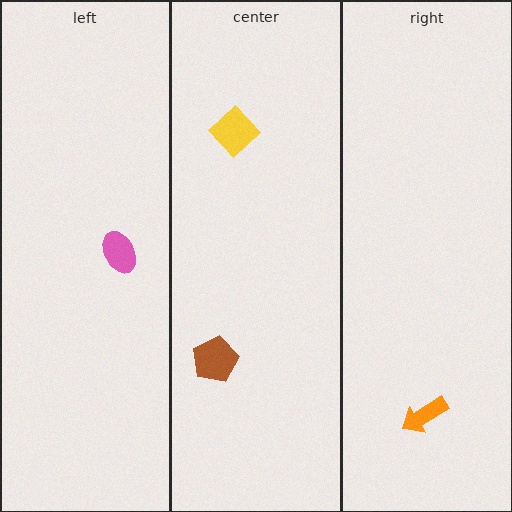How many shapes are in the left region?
1.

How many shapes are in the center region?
2.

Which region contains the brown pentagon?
The center region.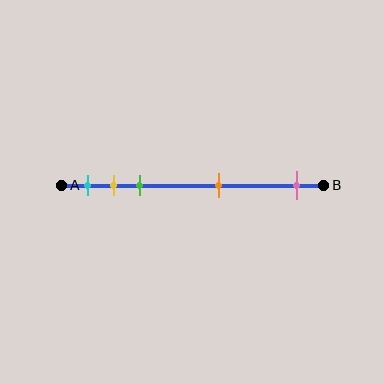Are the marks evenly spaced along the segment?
No, the marks are not evenly spaced.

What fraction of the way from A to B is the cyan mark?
The cyan mark is approximately 10% (0.1) of the way from A to B.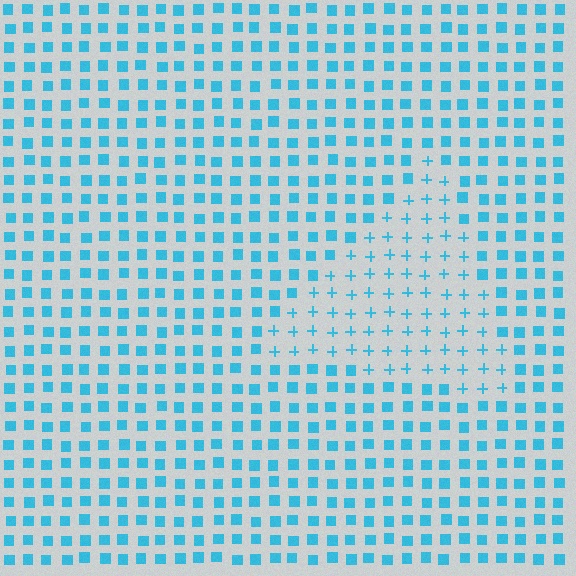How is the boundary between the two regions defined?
The boundary is defined by a change in element shape: plus signs inside vs. squares outside. All elements share the same color and spacing.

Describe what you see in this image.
The image is filled with small cyan elements arranged in a uniform grid. A triangle-shaped region contains plus signs, while the surrounding area contains squares. The boundary is defined purely by the change in element shape.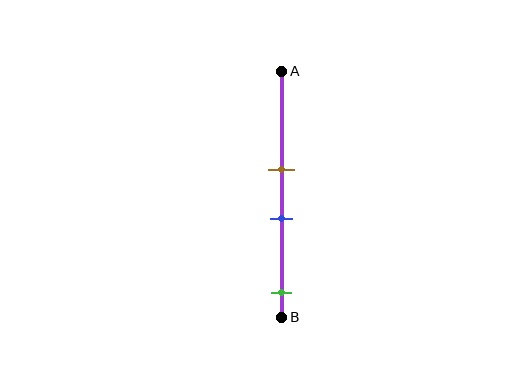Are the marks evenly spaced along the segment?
No, the marks are not evenly spaced.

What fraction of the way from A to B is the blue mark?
The blue mark is approximately 60% (0.6) of the way from A to B.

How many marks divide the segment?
There are 3 marks dividing the segment.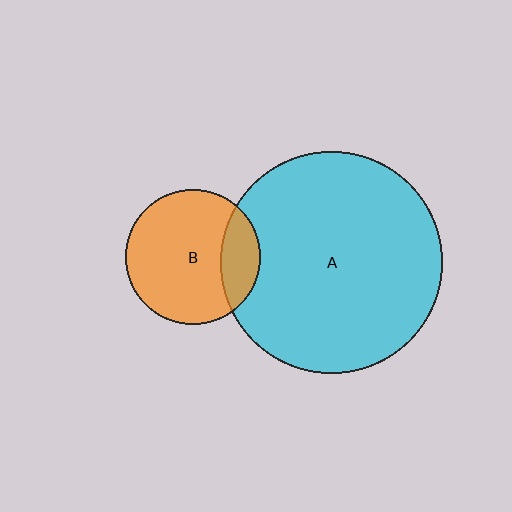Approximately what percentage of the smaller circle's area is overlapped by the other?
Approximately 20%.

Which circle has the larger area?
Circle A (cyan).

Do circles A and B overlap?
Yes.